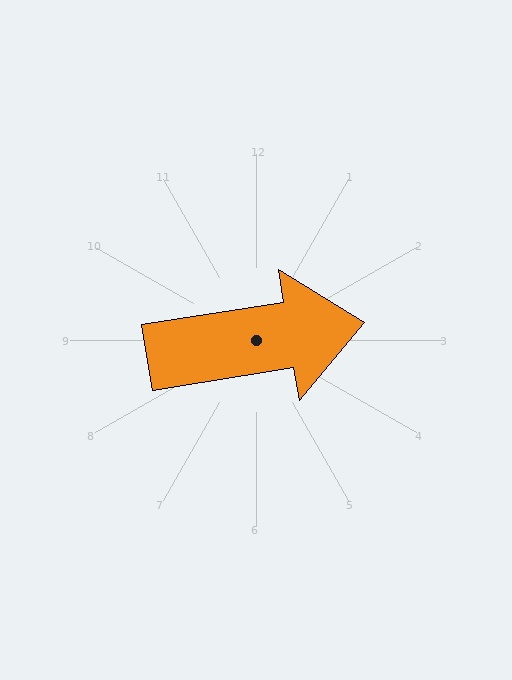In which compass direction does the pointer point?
East.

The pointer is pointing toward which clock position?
Roughly 3 o'clock.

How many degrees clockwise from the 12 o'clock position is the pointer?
Approximately 81 degrees.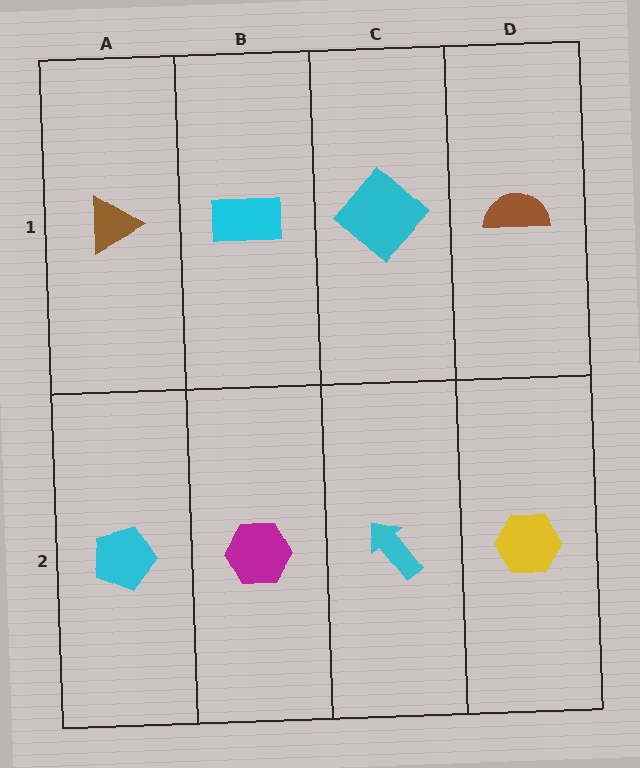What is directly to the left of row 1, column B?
A brown triangle.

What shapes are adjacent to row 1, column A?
A cyan pentagon (row 2, column A), a cyan rectangle (row 1, column B).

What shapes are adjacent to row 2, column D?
A brown semicircle (row 1, column D), a cyan arrow (row 2, column C).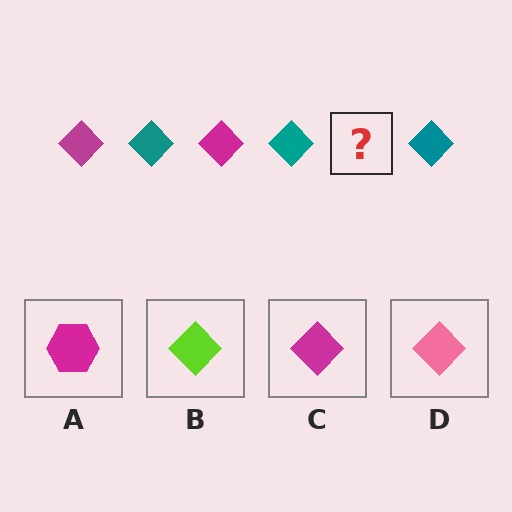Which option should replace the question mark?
Option C.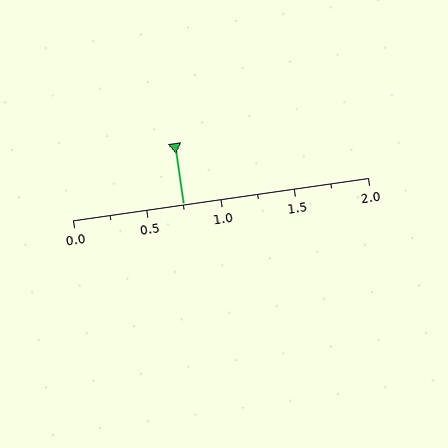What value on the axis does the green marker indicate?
The marker indicates approximately 0.75.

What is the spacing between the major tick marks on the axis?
The major ticks are spaced 0.5 apart.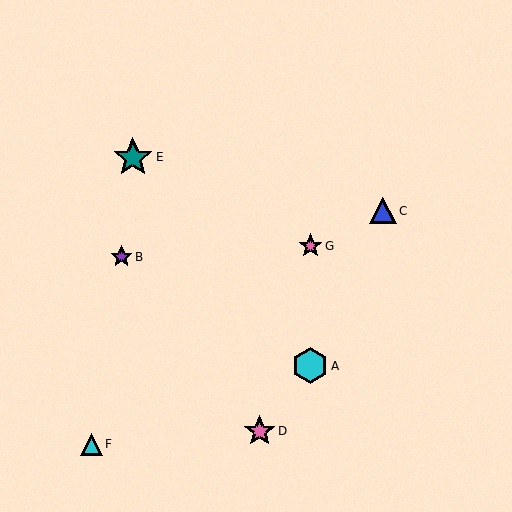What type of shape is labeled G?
Shape G is a pink star.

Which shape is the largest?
The teal star (labeled E) is the largest.